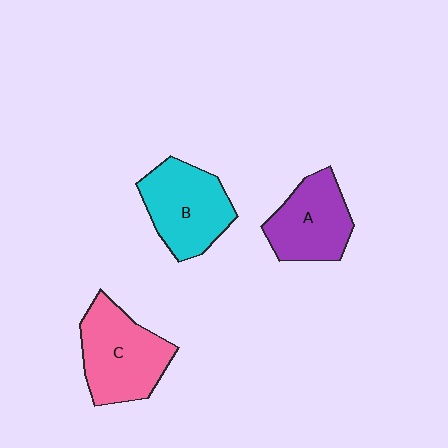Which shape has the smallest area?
Shape A (purple).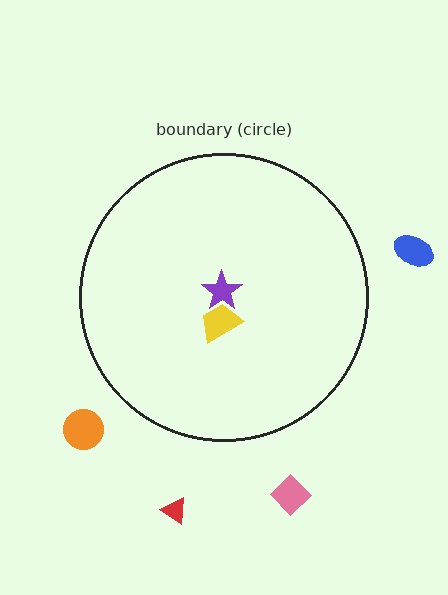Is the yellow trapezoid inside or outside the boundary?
Inside.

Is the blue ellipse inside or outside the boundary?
Outside.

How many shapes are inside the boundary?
2 inside, 4 outside.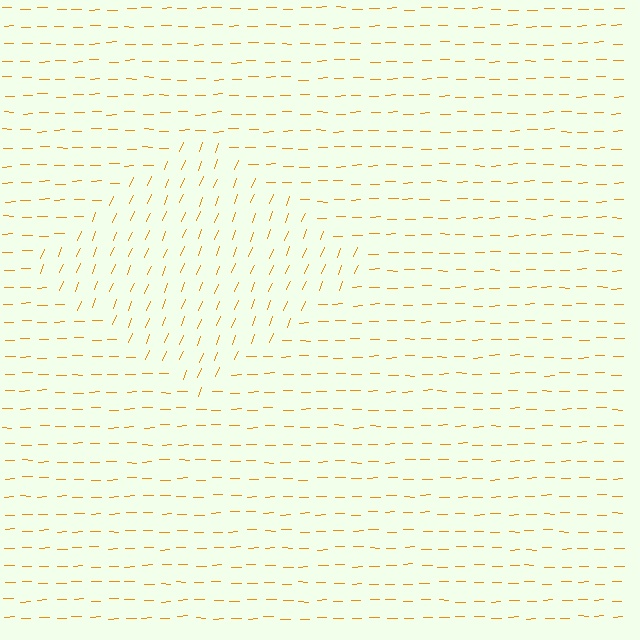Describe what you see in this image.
The image is filled with small orange line segments. A diamond region in the image has lines oriented differently from the surrounding lines, creating a visible texture boundary.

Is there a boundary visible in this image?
Yes, there is a texture boundary formed by a change in line orientation.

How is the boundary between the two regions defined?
The boundary is defined purely by a change in line orientation (approximately 67 degrees difference). All lines are the same color and thickness.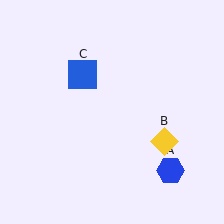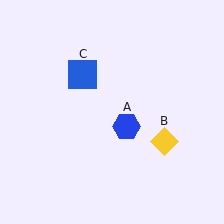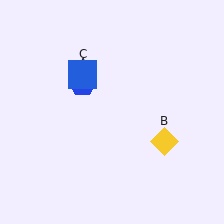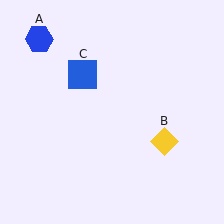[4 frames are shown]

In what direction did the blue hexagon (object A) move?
The blue hexagon (object A) moved up and to the left.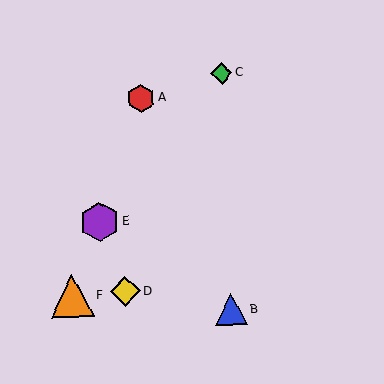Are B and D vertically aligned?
No, B is at x≈231 and D is at x≈125.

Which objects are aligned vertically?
Objects B, C are aligned vertically.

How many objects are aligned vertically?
2 objects (B, C) are aligned vertically.